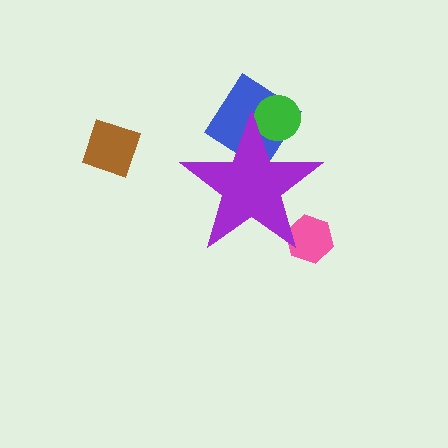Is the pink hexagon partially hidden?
Yes, the pink hexagon is partially hidden behind the purple star.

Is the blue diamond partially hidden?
Yes, the blue diamond is partially hidden behind the purple star.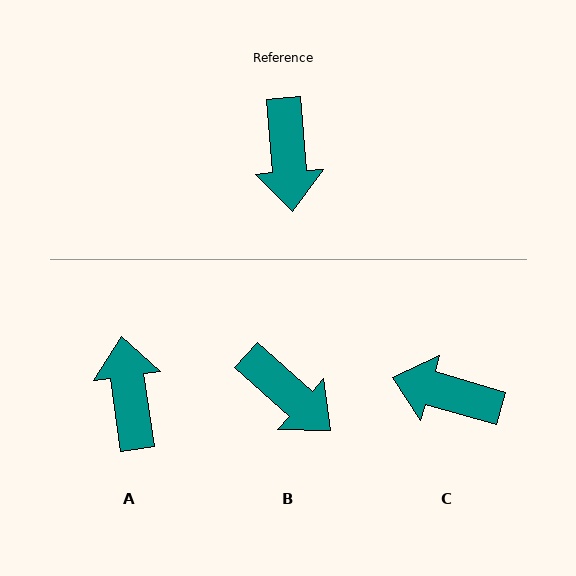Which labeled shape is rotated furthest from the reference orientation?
A, about 176 degrees away.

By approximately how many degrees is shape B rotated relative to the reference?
Approximately 44 degrees counter-clockwise.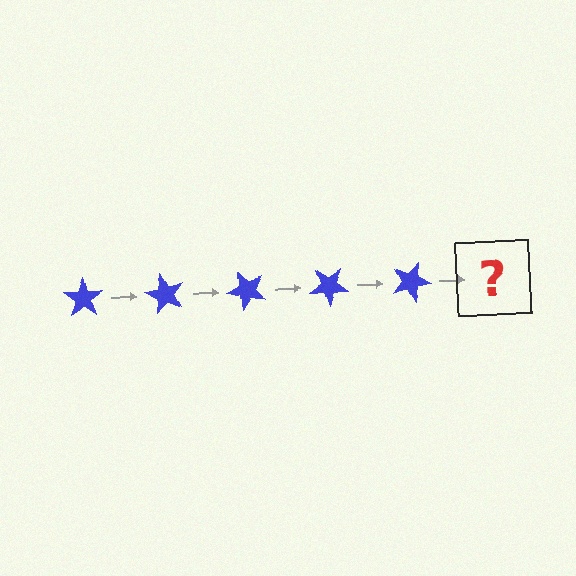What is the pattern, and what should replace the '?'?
The pattern is that the star rotates 60 degrees each step. The '?' should be a blue star rotated 300 degrees.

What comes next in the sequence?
The next element should be a blue star rotated 300 degrees.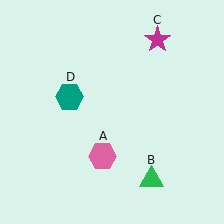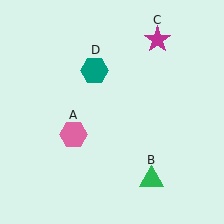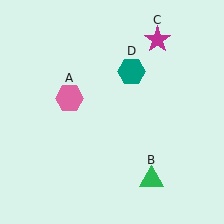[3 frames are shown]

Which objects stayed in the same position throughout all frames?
Green triangle (object B) and magenta star (object C) remained stationary.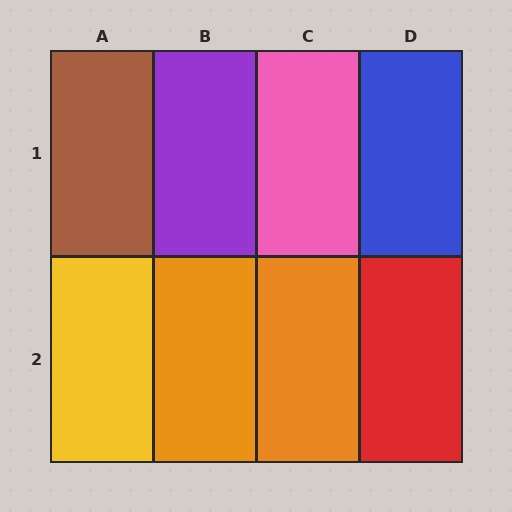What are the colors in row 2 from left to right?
Yellow, orange, orange, red.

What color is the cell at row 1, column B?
Purple.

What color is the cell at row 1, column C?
Pink.